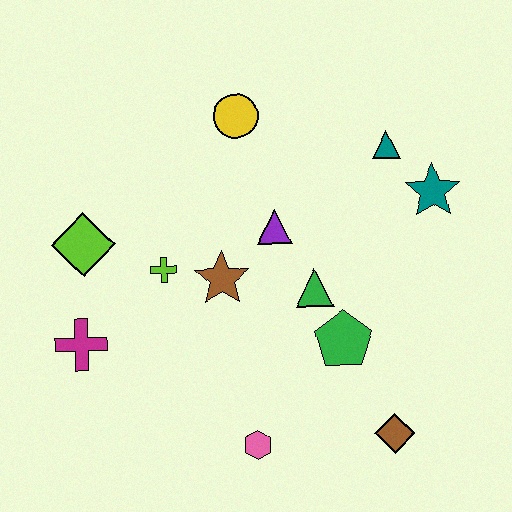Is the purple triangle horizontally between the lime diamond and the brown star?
No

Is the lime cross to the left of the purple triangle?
Yes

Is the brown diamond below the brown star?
Yes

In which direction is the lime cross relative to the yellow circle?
The lime cross is below the yellow circle.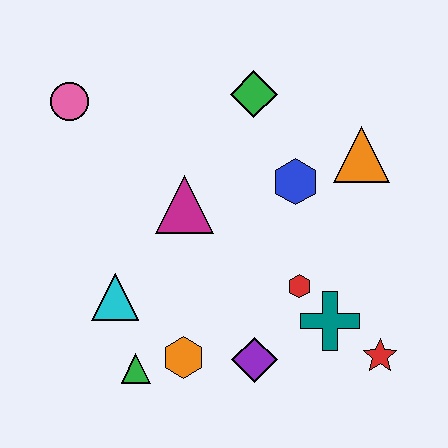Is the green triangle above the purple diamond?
No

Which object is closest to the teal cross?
The red hexagon is closest to the teal cross.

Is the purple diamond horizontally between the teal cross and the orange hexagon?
Yes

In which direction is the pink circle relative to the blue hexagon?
The pink circle is to the left of the blue hexagon.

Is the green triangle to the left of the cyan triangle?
No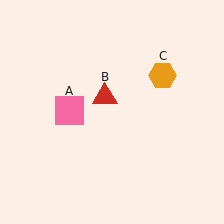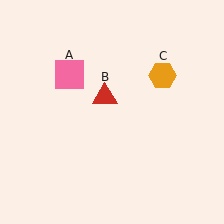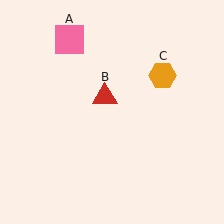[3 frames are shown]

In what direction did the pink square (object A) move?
The pink square (object A) moved up.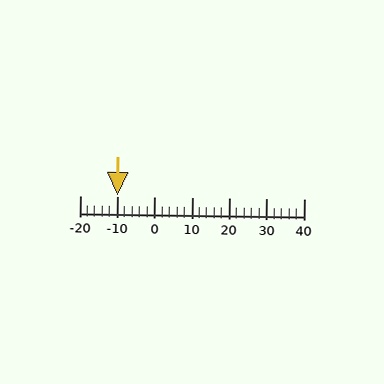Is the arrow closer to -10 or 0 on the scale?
The arrow is closer to -10.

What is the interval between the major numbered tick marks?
The major tick marks are spaced 10 units apart.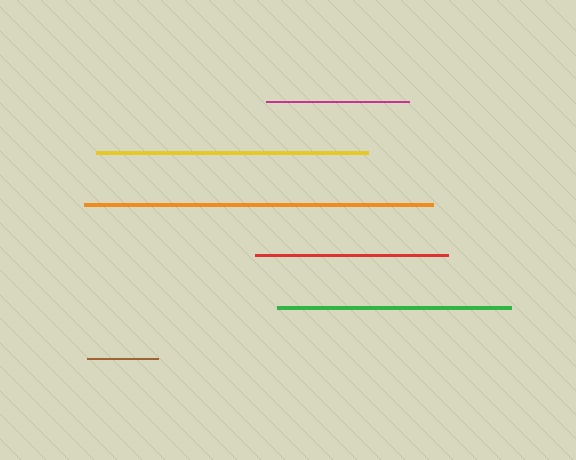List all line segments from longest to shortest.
From longest to shortest: orange, yellow, green, red, magenta, brown.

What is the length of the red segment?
The red segment is approximately 193 pixels long.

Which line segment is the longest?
The orange line is the longest at approximately 350 pixels.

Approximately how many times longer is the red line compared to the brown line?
The red line is approximately 2.7 times the length of the brown line.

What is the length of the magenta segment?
The magenta segment is approximately 143 pixels long.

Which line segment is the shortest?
The brown line is the shortest at approximately 71 pixels.